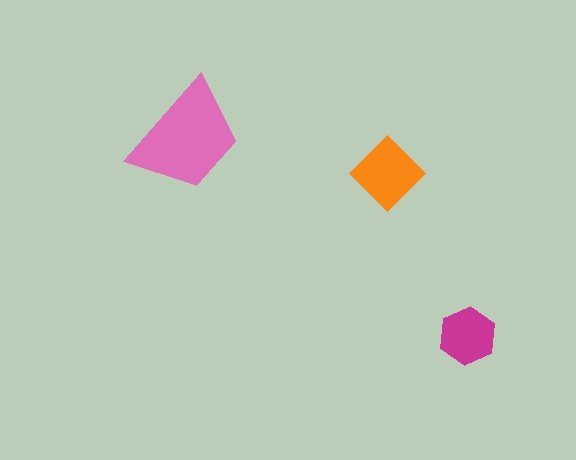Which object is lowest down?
The magenta hexagon is bottommost.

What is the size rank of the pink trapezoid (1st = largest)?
1st.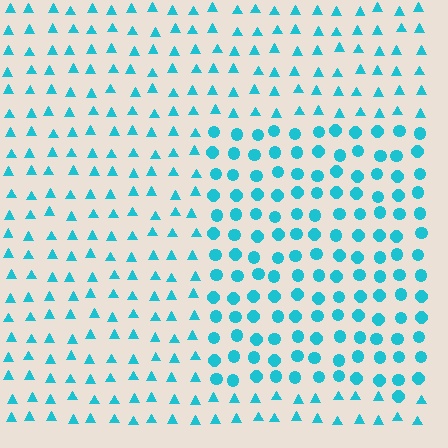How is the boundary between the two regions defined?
The boundary is defined by a change in element shape: circles inside vs. triangles outside. All elements share the same color and spacing.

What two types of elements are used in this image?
The image uses circles inside the rectangle region and triangles outside it.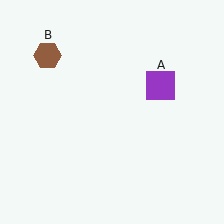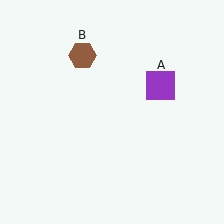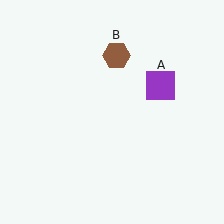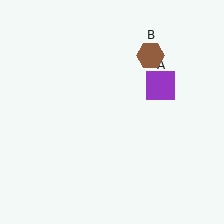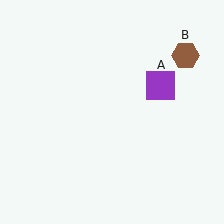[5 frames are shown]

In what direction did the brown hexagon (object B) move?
The brown hexagon (object B) moved right.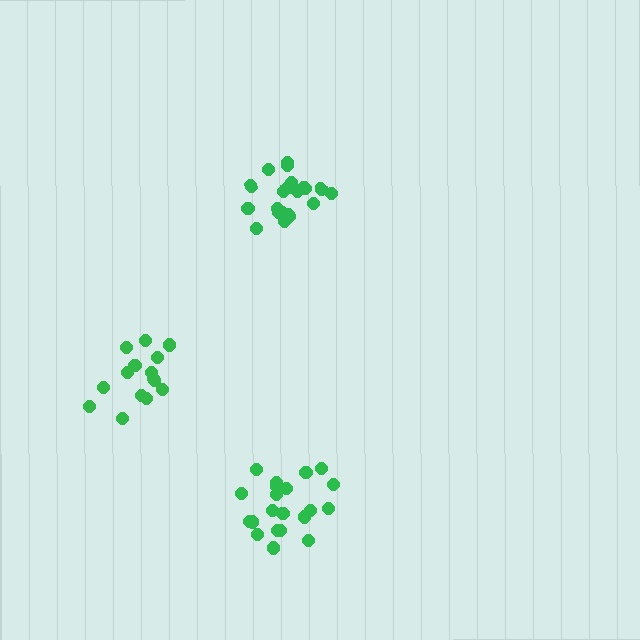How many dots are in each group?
Group 1: 16 dots, Group 2: 21 dots, Group 3: 21 dots (58 total).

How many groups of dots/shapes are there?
There are 3 groups.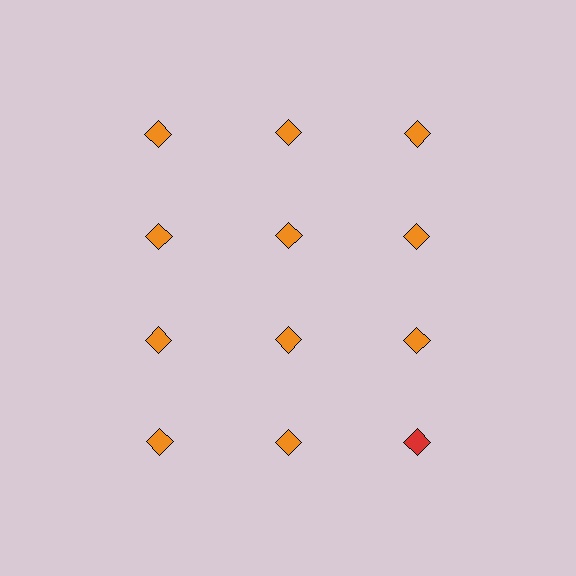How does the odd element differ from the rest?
It has a different color: red instead of orange.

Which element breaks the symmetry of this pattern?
The red diamond in the fourth row, center column breaks the symmetry. All other shapes are orange diamonds.